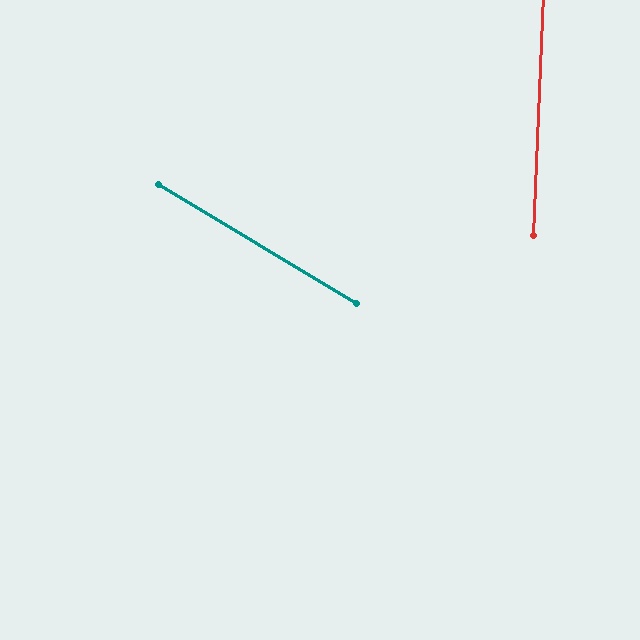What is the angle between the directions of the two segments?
Approximately 61 degrees.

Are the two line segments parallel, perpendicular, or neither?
Neither parallel nor perpendicular — they differ by about 61°.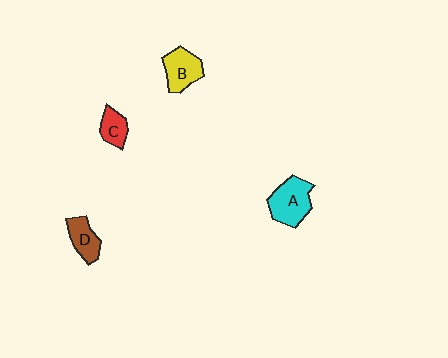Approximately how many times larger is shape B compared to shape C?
Approximately 1.5 times.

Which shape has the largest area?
Shape A (cyan).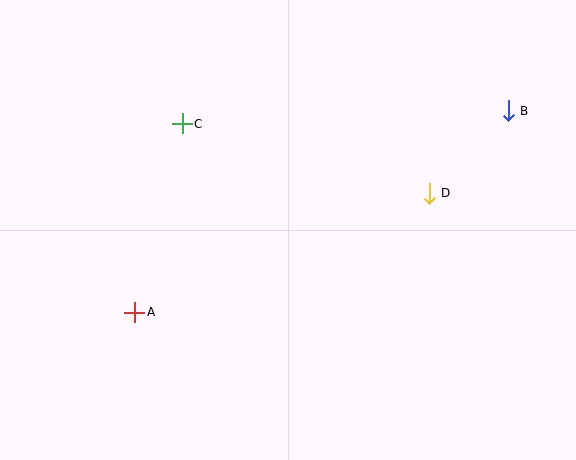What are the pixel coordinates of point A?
Point A is at (135, 312).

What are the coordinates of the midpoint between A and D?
The midpoint between A and D is at (282, 253).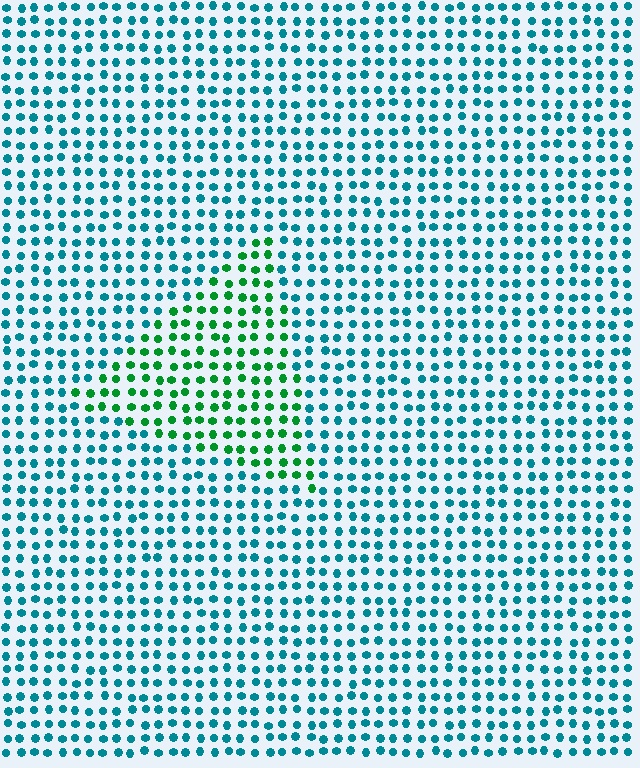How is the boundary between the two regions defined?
The boundary is defined purely by a slight shift in hue (about 49 degrees). Spacing, size, and orientation are identical on both sides.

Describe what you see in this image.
The image is filled with small teal elements in a uniform arrangement. A triangle-shaped region is visible where the elements are tinted to a slightly different hue, forming a subtle color boundary.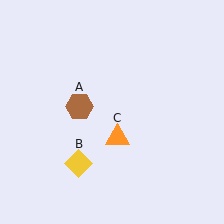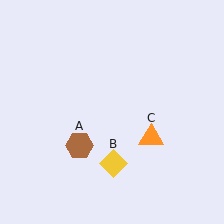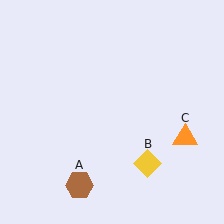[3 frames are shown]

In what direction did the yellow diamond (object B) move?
The yellow diamond (object B) moved right.